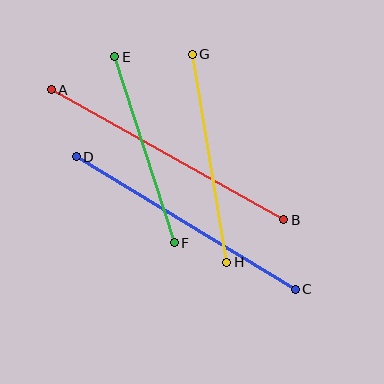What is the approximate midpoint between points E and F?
The midpoint is at approximately (145, 150) pixels.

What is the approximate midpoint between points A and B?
The midpoint is at approximately (168, 155) pixels.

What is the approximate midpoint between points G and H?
The midpoint is at approximately (209, 158) pixels.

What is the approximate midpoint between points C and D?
The midpoint is at approximately (186, 223) pixels.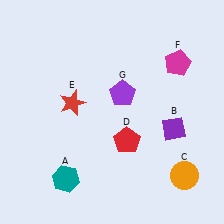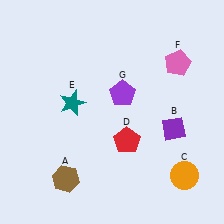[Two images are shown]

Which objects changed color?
A changed from teal to brown. E changed from red to teal. F changed from magenta to pink.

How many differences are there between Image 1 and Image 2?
There are 3 differences between the two images.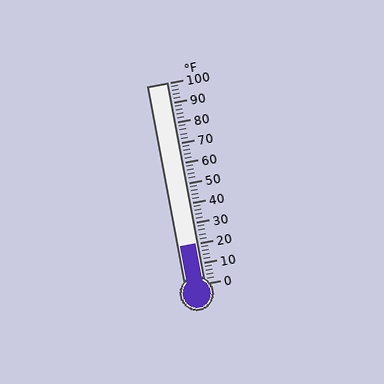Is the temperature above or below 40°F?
The temperature is below 40°F.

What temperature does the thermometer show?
The thermometer shows approximately 20°F.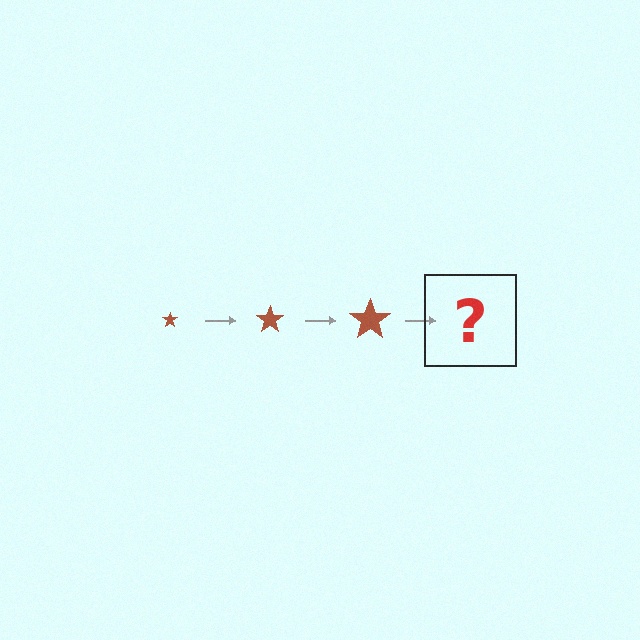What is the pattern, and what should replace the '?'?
The pattern is that the star gets progressively larger each step. The '?' should be a brown star, larger than the previous one.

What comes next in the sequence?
The next element should be a brown star, larger than the previous one.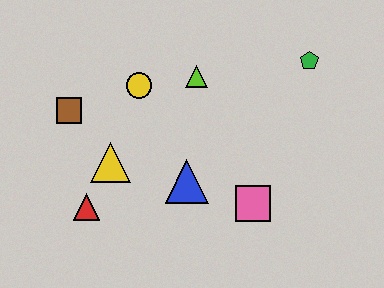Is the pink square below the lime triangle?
Yes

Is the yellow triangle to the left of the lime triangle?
Yes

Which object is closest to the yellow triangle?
The red triangle is closest to the yellow triangle.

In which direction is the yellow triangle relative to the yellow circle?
The yellow triangle is below the yellow circle.